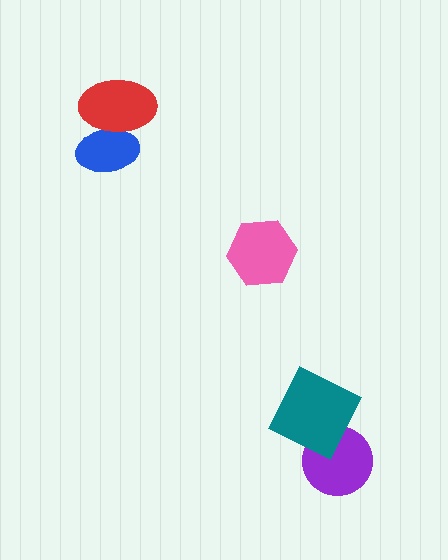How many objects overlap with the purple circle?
1 object overlaps with the purple circle.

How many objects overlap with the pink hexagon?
0 objects overlap with the pink hexagon.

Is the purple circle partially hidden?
Yes, it is partially covered by another shape.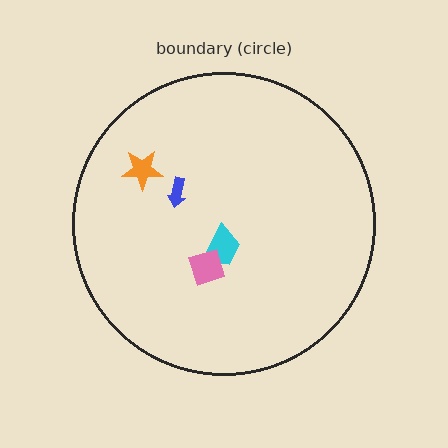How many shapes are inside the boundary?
4 inside, 0 outside.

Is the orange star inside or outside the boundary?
Inside.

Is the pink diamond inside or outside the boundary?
Inside.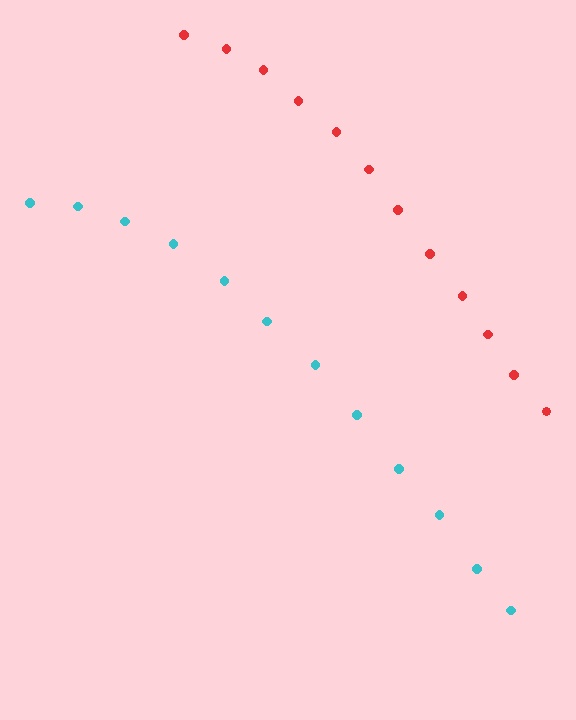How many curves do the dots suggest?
There are 2 distinct paths.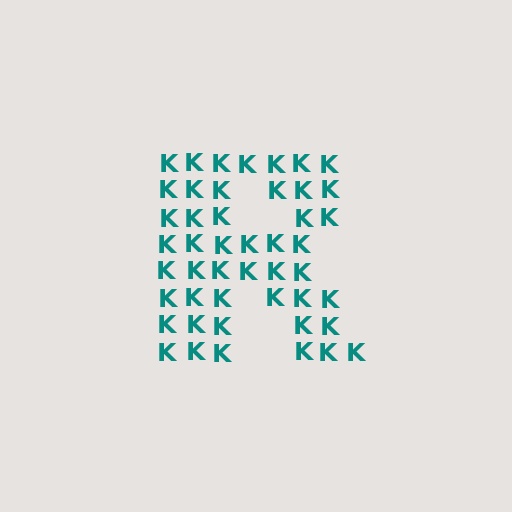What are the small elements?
The small elements are letter K's.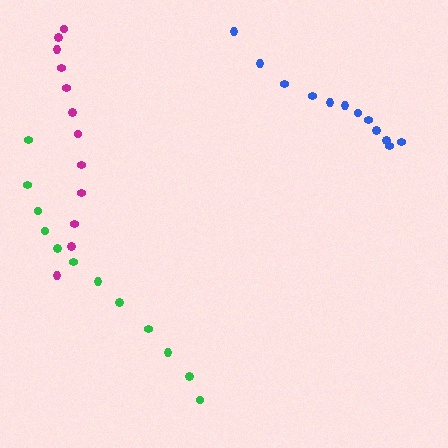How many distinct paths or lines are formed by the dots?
There are 3 distinct paths.